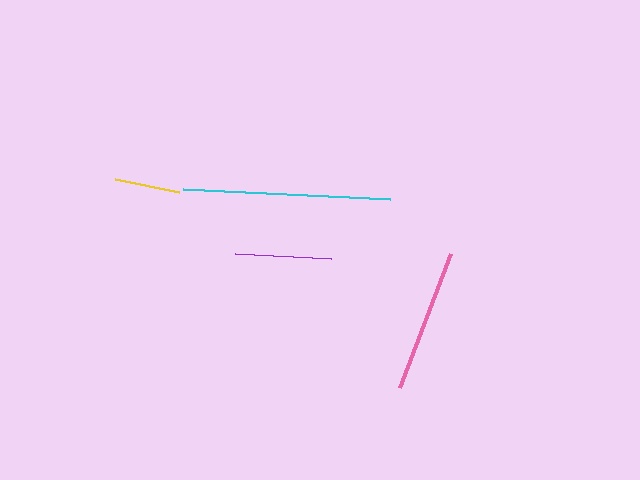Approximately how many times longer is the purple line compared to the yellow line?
The purple line is approximately 1.5 times the length of the yellow line.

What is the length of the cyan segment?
The cyan segment is approximately 207 pixels long.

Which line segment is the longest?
The cyan line is the longest at approximately 207 pixels.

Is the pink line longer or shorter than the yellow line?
The pink line is longer than the yellow line.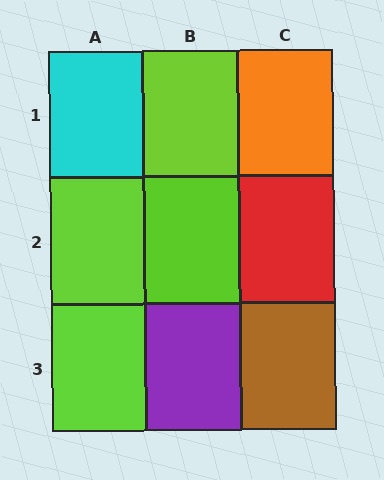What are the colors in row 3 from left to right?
Lime, purple, brown.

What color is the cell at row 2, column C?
Red.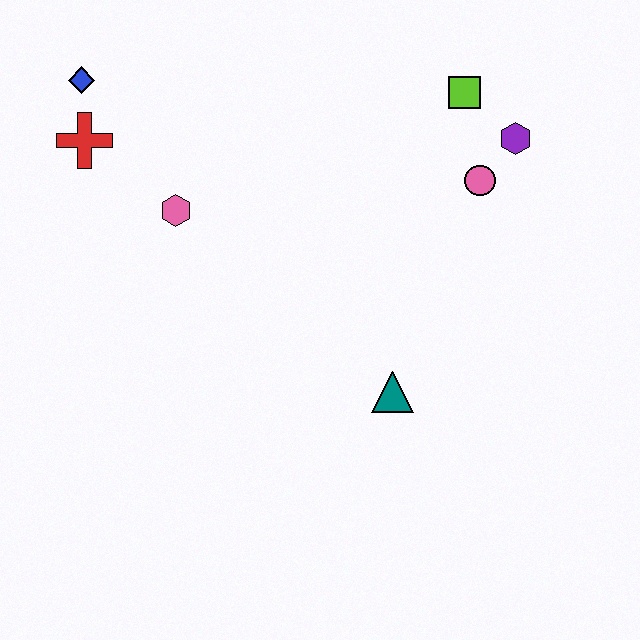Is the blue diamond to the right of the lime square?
No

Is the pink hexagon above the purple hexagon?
No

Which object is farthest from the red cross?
The purple hexagon is farthest from the red cross.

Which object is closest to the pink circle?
The purple hexagon is closest to the pink circle.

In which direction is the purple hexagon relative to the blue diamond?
The purple hexagon is to the right of the blue diamond.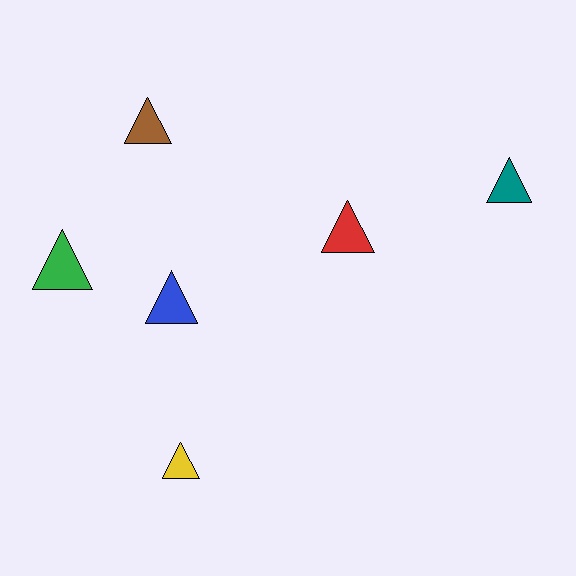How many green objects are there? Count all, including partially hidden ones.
There is 1 green object.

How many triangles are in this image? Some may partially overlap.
There are 6 triangles.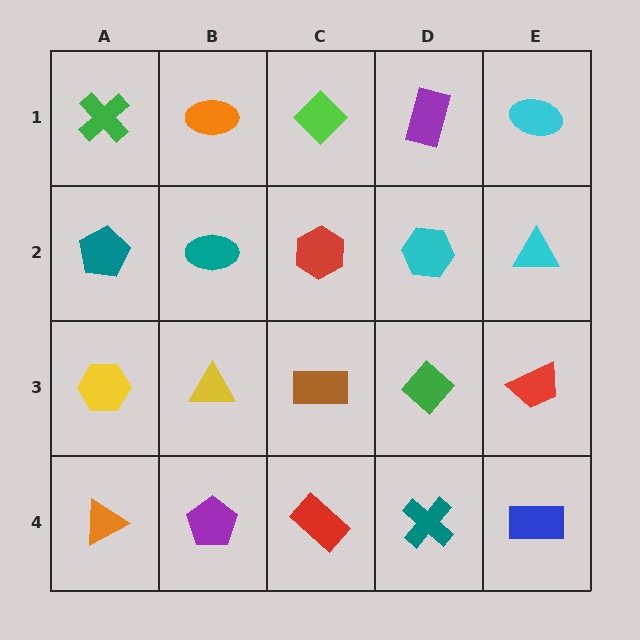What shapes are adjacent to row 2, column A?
A green cross (row 1, column A), a yellow hexagon (row 3, column A), a teal ellipse (row 2, column B).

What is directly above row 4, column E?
A red trapezoid.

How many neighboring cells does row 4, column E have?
2.